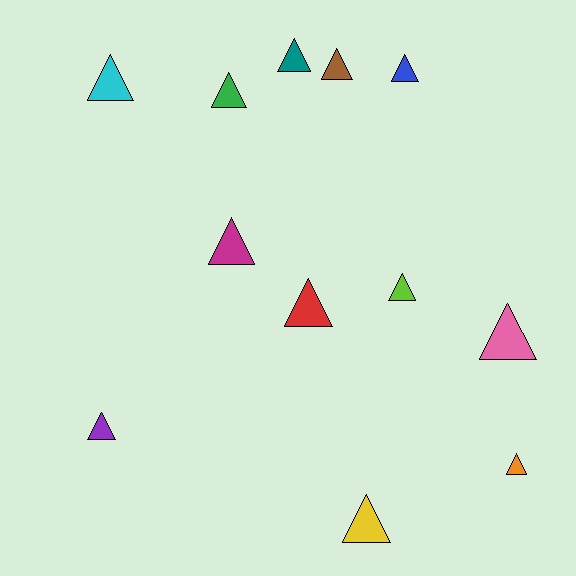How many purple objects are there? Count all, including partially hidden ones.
There is 1 purple object.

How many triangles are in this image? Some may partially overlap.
There are 12 triangles.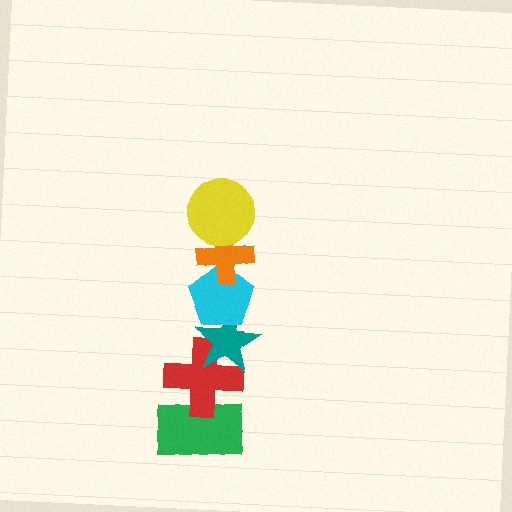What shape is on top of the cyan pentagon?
The orange cross is on top of the cyan pentagon.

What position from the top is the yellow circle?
The yellow circle is 1st from the top.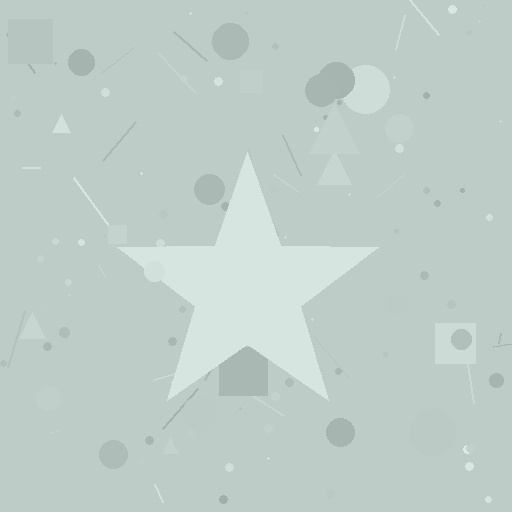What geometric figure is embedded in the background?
A star is embedded in the background.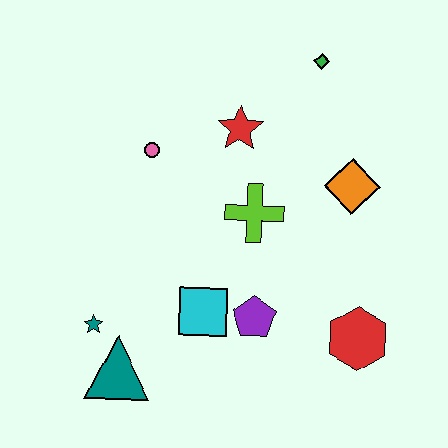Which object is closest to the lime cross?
The red star is closest to the lime cross.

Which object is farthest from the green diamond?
The teal triangle is farthest from the green diamond.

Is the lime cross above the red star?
No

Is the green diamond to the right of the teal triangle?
Yes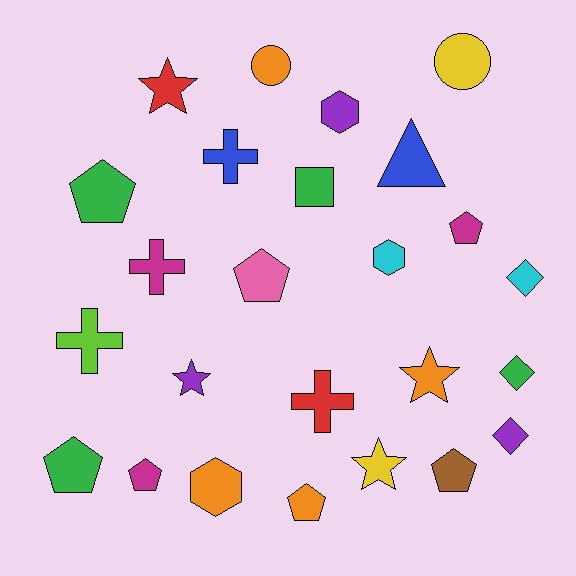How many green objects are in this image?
There are 4 green objects.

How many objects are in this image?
There are 25 objects.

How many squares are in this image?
There is 1 square.